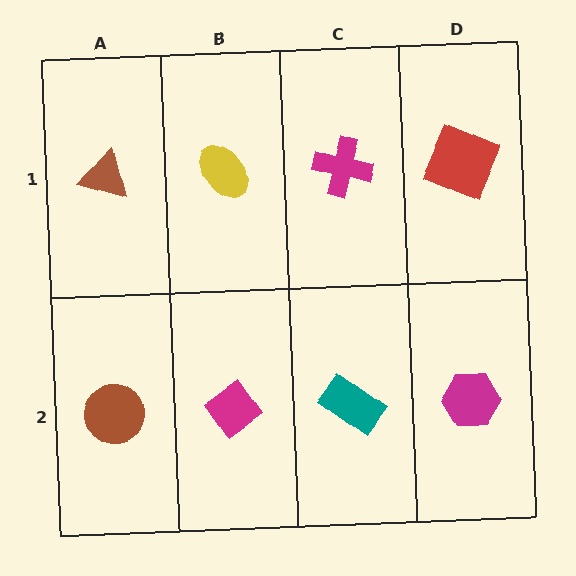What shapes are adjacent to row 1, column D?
A magenta hexagon (row 2, column D), a magenta cross (row 1, column C).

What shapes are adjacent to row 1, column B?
A magenta diamond (row 2, column B), a brown triangle (row 1, column A), a magenta cross (row 1, column C).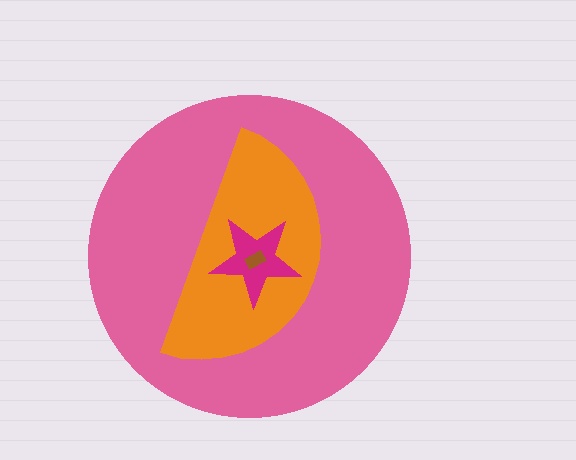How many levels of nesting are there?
4.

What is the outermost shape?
The pink circle.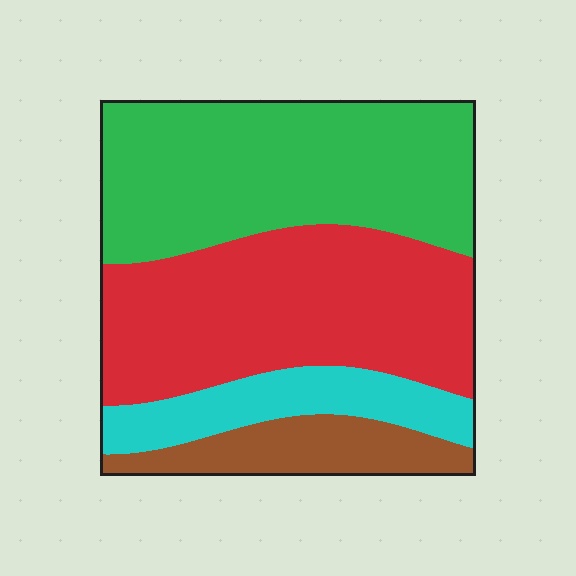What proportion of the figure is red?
Red takes up between a quarter and a half of the figure.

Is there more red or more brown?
Red.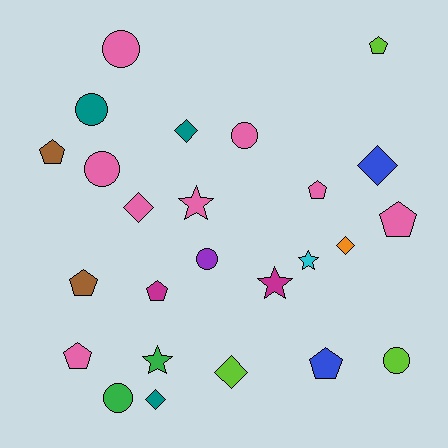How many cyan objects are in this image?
There is 1 cyan object.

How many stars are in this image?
There are 4 stars.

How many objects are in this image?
There are 25 objects.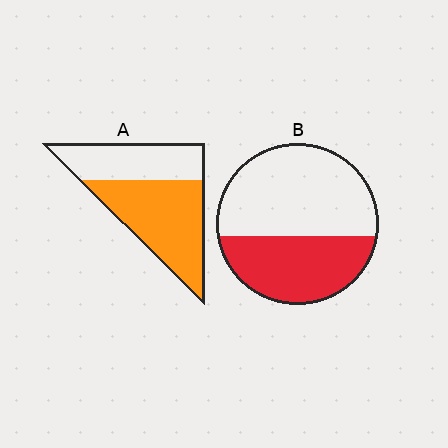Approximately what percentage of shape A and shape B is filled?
A is approximately 60% and B is approximately 40%.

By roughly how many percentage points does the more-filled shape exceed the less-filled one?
By roughly 20 percentage points (A over B).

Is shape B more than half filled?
No.